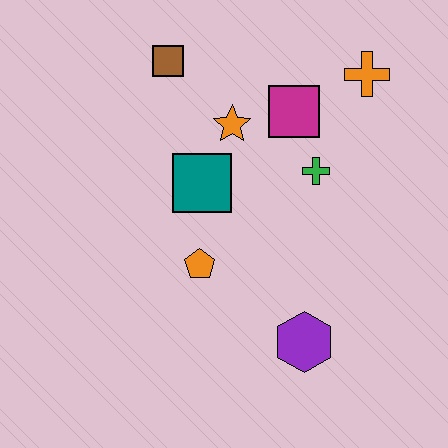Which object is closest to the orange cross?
The magenta square is closest to the orange cross.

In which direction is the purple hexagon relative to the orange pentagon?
The purple hexagon is to the right of the orange pentagon.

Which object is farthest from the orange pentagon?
The orange cross is farthest from the orange pentagon.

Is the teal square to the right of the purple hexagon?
No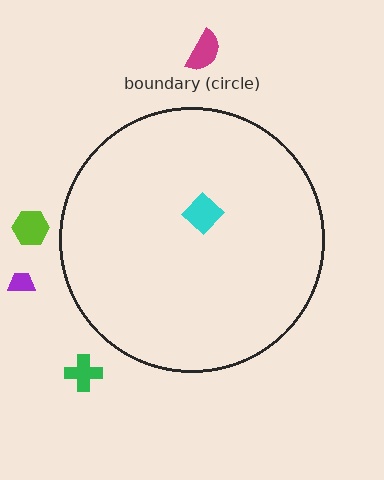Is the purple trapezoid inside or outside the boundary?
Outside.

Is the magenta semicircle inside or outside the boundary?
Outside.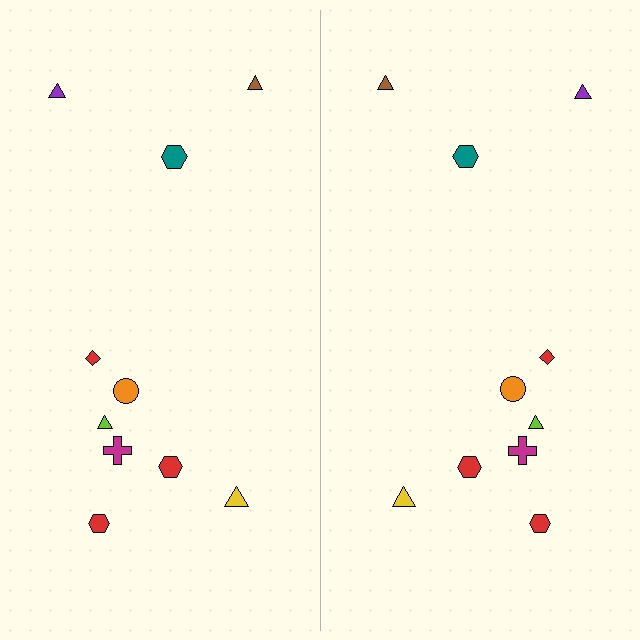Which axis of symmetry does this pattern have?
The pattern has a vertical axis of symmetry running through the center of the image.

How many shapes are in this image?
There are 20 shapes in this image.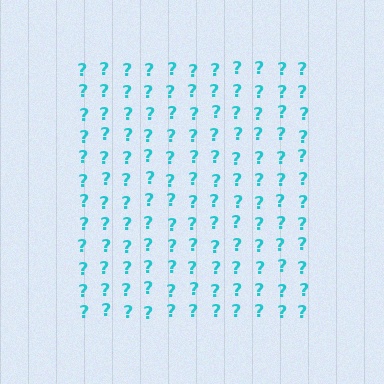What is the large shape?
The large shape is a square.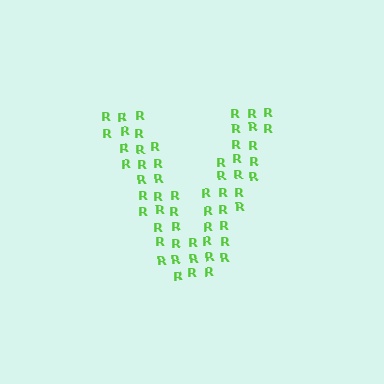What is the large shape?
The large shape is the letter V.